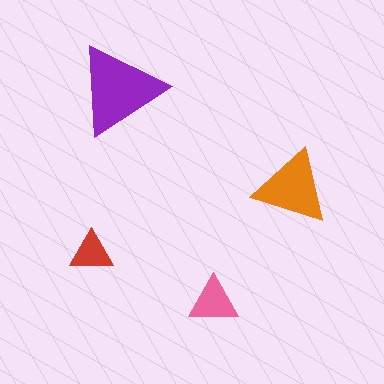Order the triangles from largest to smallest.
the purple one, the orange one, the pink one, the red one.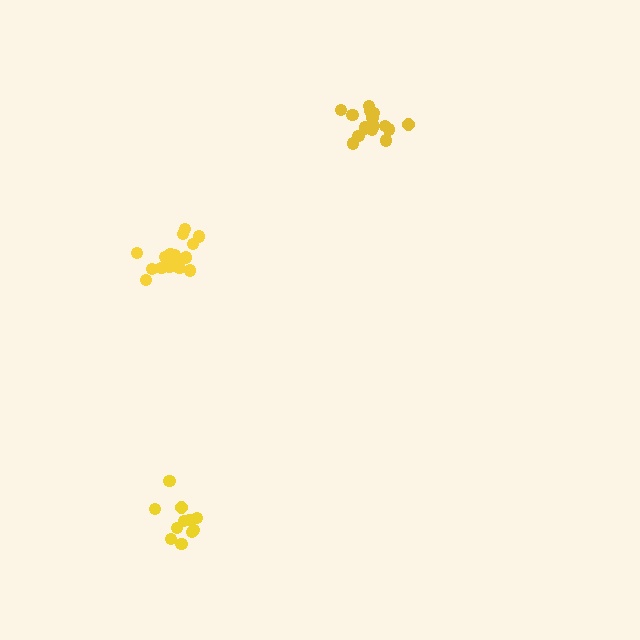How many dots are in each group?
Group 1: 11 dots, Group 2: 16 dots, Group 3: 17 dots (44 total).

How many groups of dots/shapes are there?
There are 3 groups.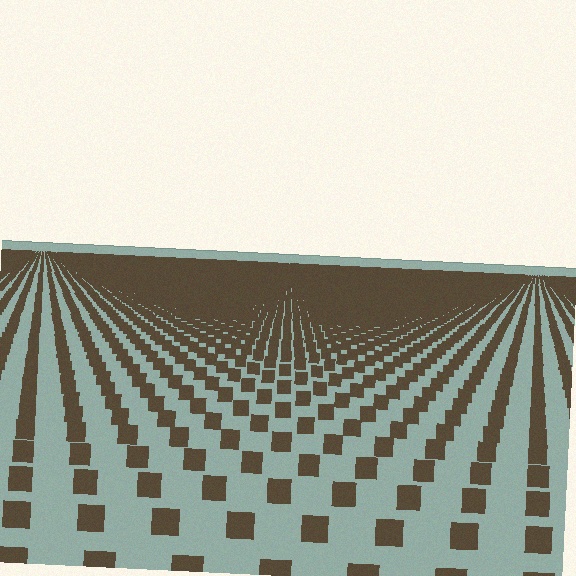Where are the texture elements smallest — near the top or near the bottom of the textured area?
Near the top.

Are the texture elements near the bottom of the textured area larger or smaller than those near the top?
Larger. Near the bottom, elements are closer to the viewer and appear at a bigger on-screen size.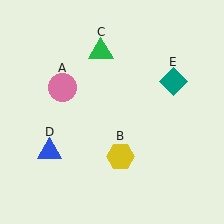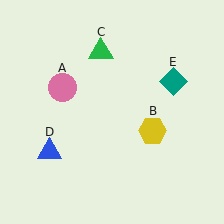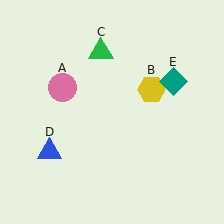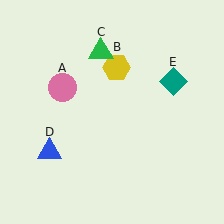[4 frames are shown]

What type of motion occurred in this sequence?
The yellow hexagon (object B) rotated counterclockwise around the center of the scene.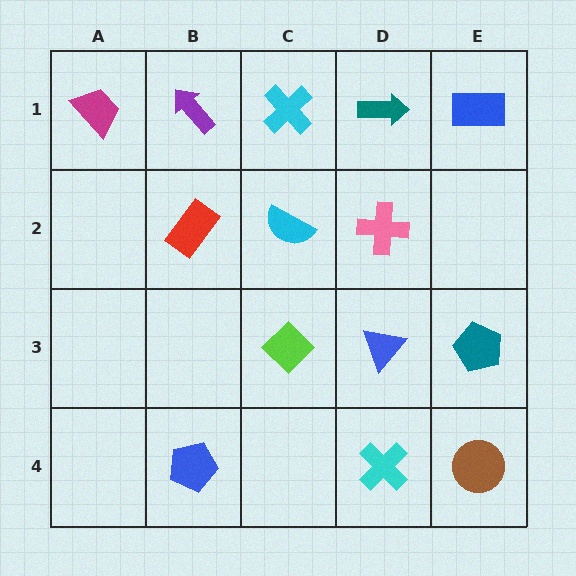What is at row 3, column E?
A teal pentagon.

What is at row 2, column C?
A cyan semicircle.